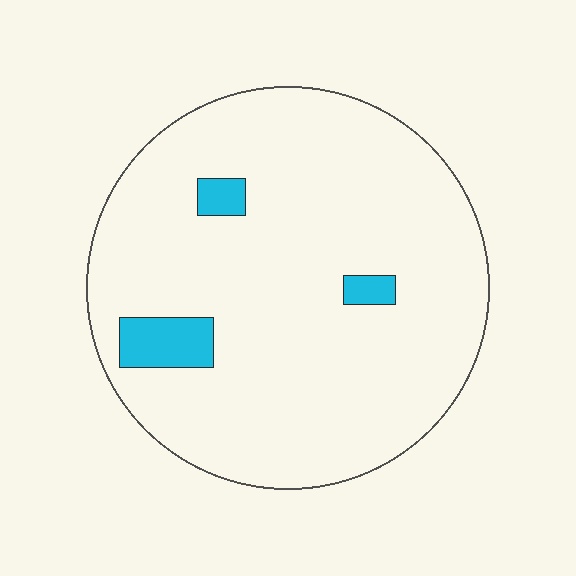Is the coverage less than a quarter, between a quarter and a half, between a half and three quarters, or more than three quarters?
Less than a quarter.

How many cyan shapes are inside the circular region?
3.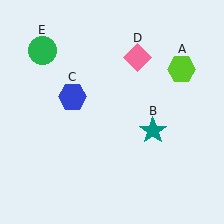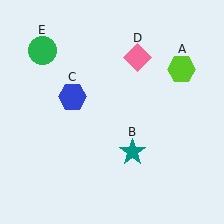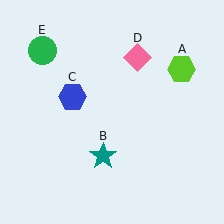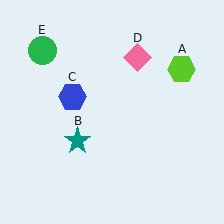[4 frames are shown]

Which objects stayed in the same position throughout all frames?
Lime hexagon (object A) and blue hexagon (object C) and pink diamond (object D) and green circle (object E) remained stationary.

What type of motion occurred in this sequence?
The teal star (object B) rotated clockwise around the center of the scene.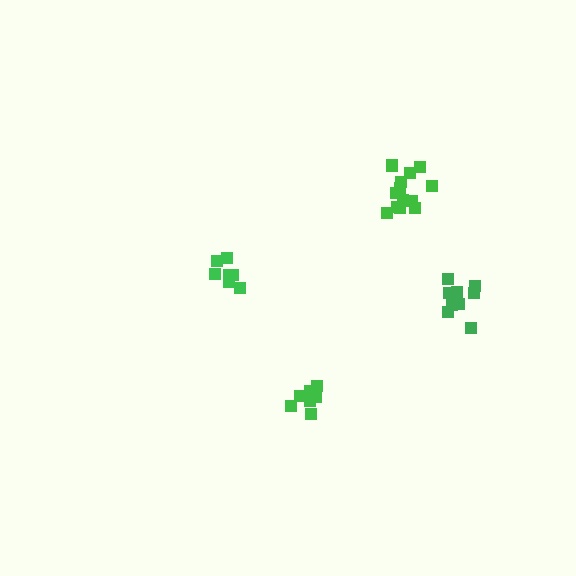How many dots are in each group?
Group 1: 7 dots, Group 2: 11 dots, Group 3: 13 dots, Group 4: 8 dots (39 total).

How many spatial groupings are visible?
There are 4 spatial groupings.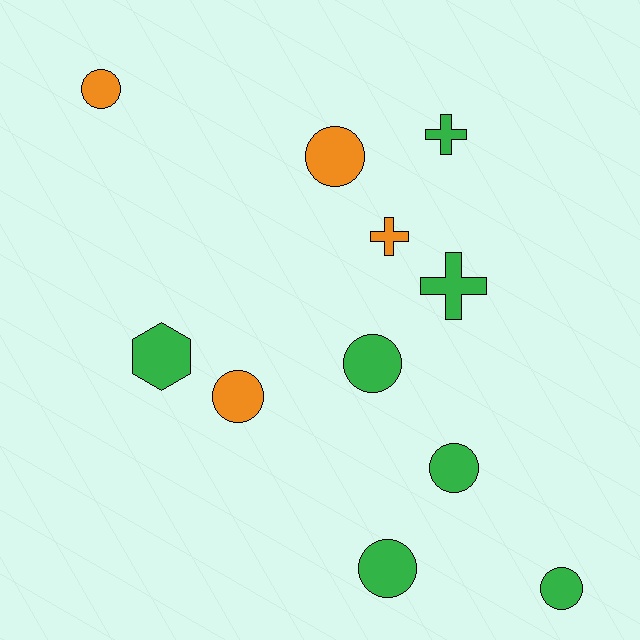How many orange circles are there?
There are 3 orange circles.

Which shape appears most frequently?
Circle, with 7 objects.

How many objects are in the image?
There are 11 objects.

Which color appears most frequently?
Green, with 7 objects.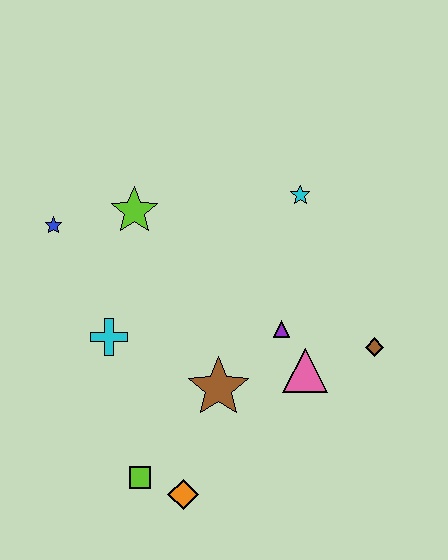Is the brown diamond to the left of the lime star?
No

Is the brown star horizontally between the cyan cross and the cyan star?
Yes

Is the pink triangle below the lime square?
No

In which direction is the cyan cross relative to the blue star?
The cyan cross is below the blue star.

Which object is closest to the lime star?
The blue star is closest to the lime star.